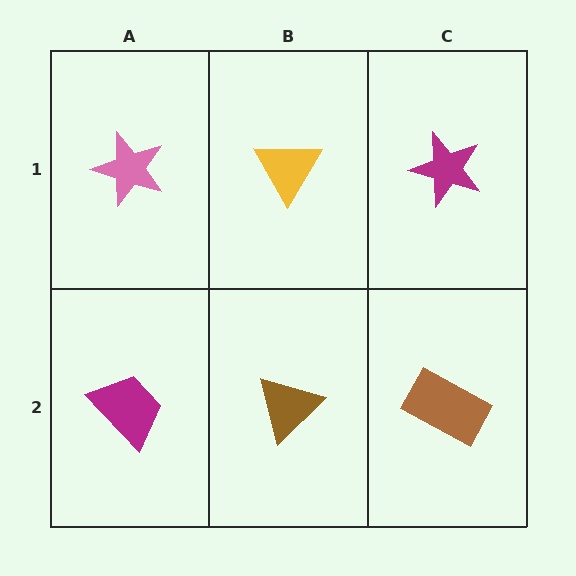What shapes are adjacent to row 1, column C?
A brown rectangle (row 2, column C), a yellow triangle (row 1, column B).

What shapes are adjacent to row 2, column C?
A magenta star (row 1, column C), a brown triangle (row 2, column B).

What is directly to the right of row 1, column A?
A yellow triangle.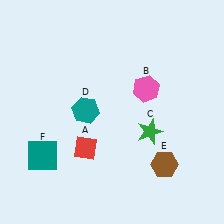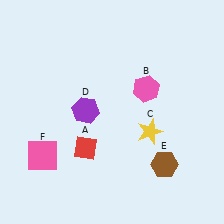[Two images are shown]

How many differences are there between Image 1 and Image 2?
There are 3 differences between the two images.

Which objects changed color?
C changed from green to yellow. D changed from teal to purple. F changed from teal to pink.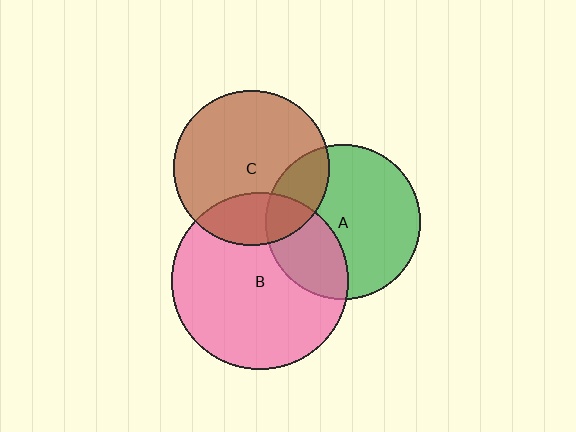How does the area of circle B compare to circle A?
Approximately 1.3 times.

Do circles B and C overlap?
Yes.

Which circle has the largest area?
Circle B (pink).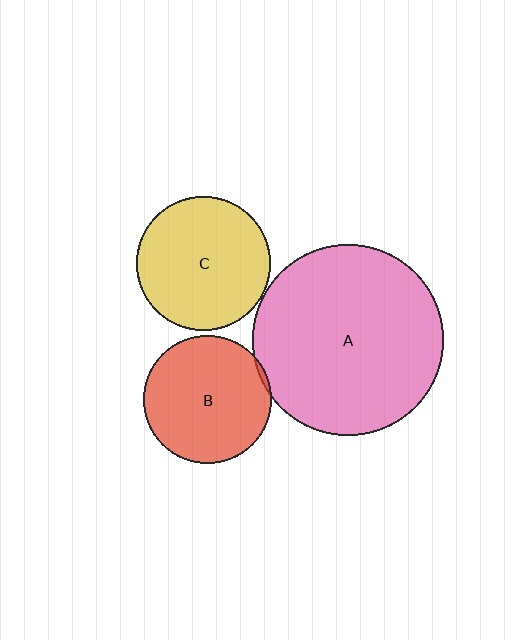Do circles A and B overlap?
Yes.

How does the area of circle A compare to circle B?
Approximately 2.2 times.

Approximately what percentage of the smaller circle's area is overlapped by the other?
Approximately 5%.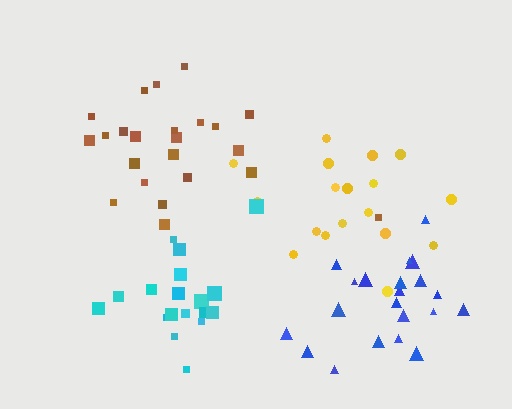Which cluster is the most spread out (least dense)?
Brown.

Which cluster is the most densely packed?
Cyan.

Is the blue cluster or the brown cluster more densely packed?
Blue.